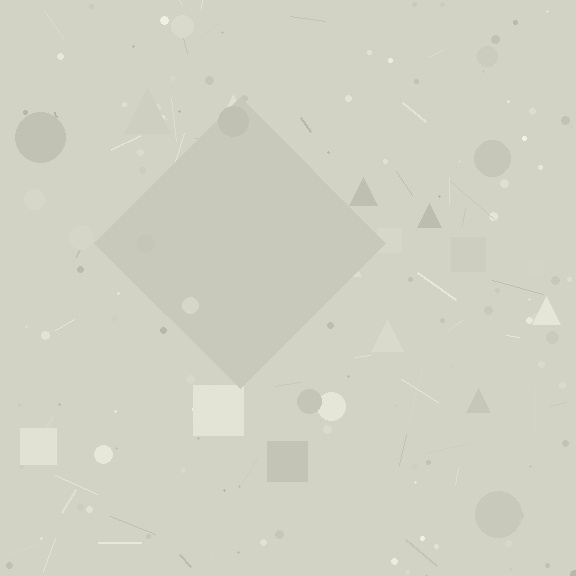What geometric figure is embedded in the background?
A diamond is embedded in the background.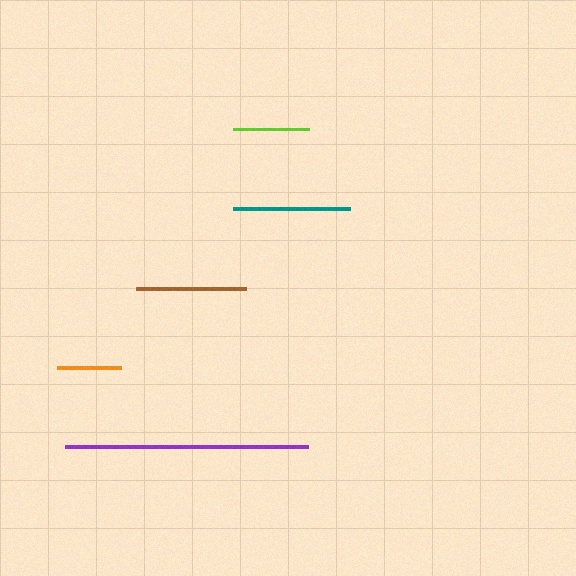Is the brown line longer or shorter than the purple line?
The purple line is longer than the brown line.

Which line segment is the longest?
The purple line is the longest at approximately 243 pixels.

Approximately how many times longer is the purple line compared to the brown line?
The purple line is approximately 2.2 times the length of the brown line.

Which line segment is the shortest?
The orange line is the shortest at approximately 64 pixels.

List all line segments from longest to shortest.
From longest to shortest: purple, teal, brown, lime, orange.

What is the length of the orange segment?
The orange segment is approximately 64 pixels long.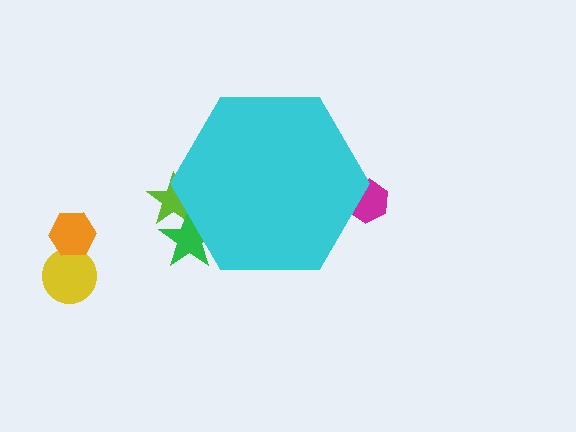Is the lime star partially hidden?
Yes, the lime star is partially hidden behind the cyan hexagon.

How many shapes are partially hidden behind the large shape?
3 shapes are partially hidden.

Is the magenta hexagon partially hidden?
Yes, the magenta hexagon is partially hidden behind the cyan hexagon.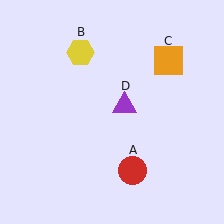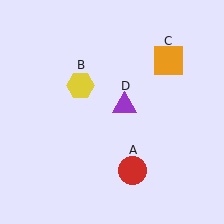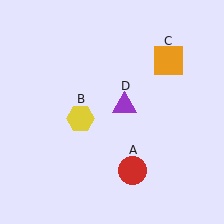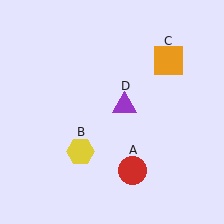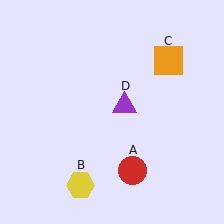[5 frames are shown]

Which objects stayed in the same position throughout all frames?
Red circle (object A) and orange square (object C) and purple triangle (object D) remained stationary.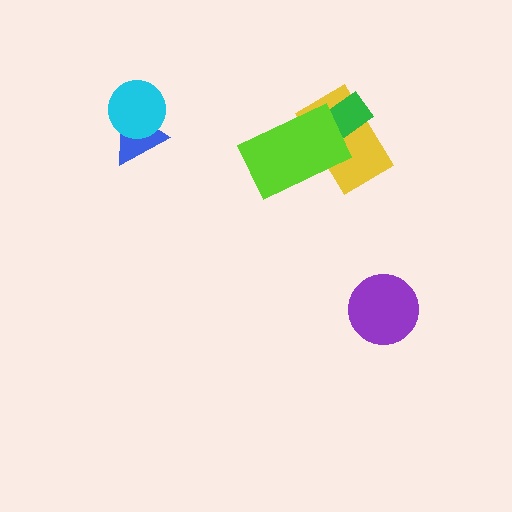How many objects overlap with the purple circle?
0 objects overlap with the purple circle.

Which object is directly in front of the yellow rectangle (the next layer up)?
The green rectangle is directly in front of the yellow rectangle.